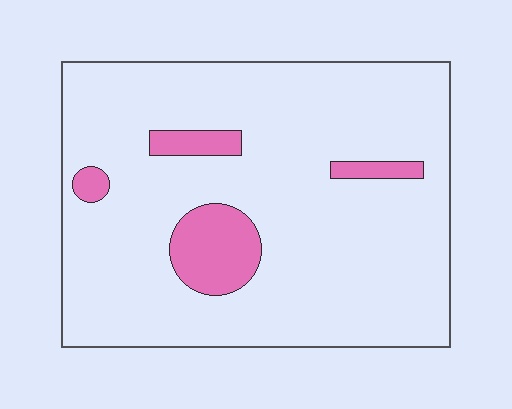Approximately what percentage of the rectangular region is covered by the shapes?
Approximately 10%.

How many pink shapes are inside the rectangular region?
4.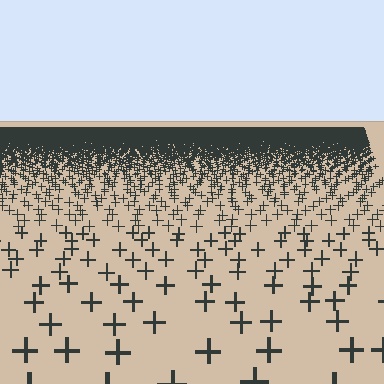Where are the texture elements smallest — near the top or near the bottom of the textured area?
Near the top.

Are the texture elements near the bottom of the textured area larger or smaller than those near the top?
Larger. Near the bottom, elements are closer to the viewer and appear at a bigger on-screen size.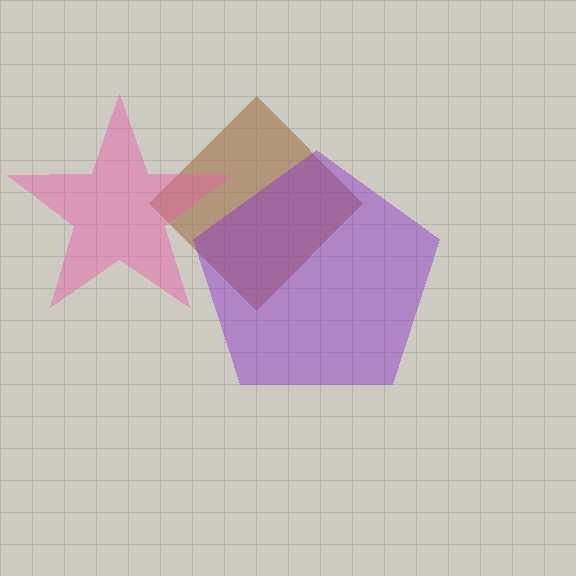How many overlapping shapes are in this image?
There are 3 overlapping shapes in the image.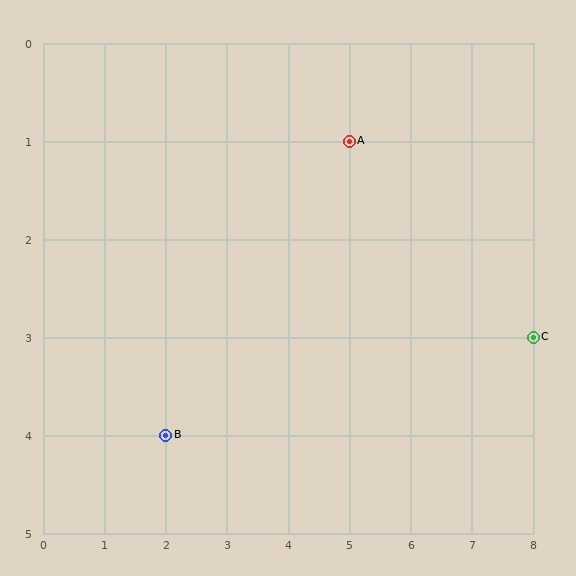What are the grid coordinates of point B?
Point B is at grid coordinates (2, 4).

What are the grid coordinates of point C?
Point C is at grid coordinates (8, 3).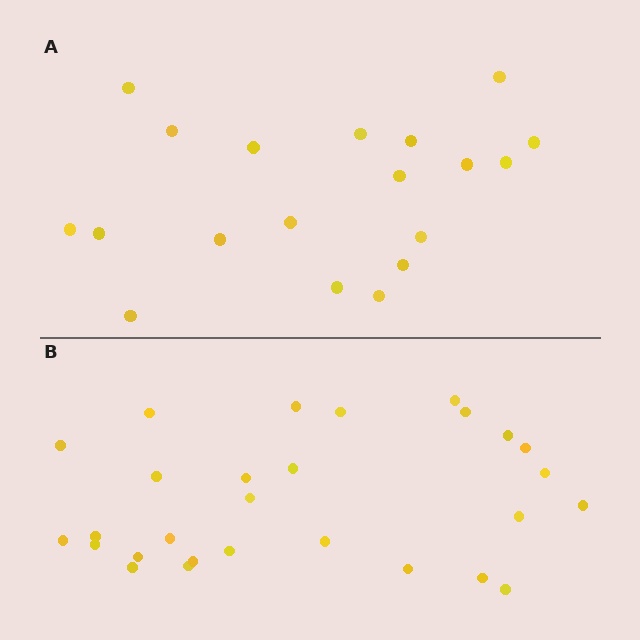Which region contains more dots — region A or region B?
Region B (the bottom region) has more dots.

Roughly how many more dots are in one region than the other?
Region B has roughly 8 or so more dots than region A.